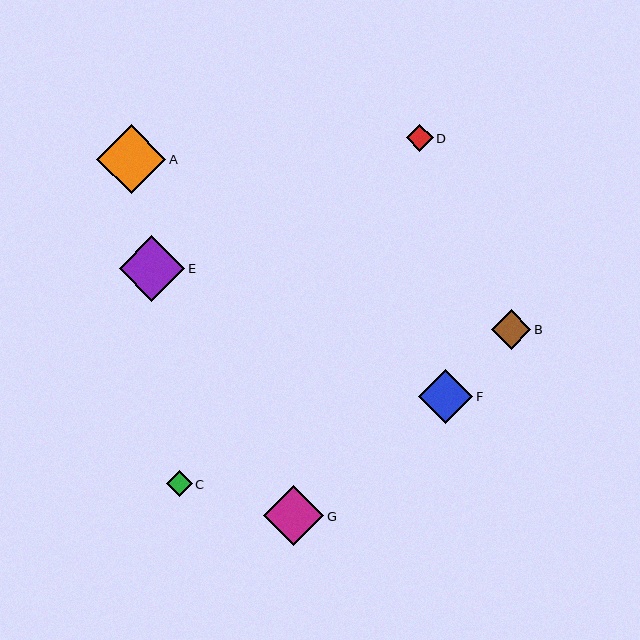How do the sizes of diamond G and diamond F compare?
Diamond G and diamond F are approximately the same size.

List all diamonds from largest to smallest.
From largest to smallest: A, E, G, F, B, D, C.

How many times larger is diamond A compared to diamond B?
Diamond A is approximately 1.7 times the size of diamond B.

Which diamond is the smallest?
Diamond C is the smallest with a size of approximately 26 pixels.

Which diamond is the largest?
Diamond A is the largest with a size of approximately 69 pixels.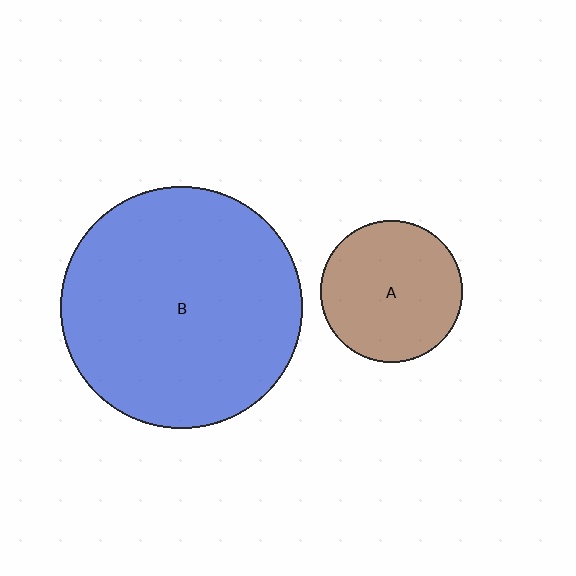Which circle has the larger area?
Circle B (blue).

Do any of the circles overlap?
No, none of the circles overlap.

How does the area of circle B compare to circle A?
Approximately 2.9 times.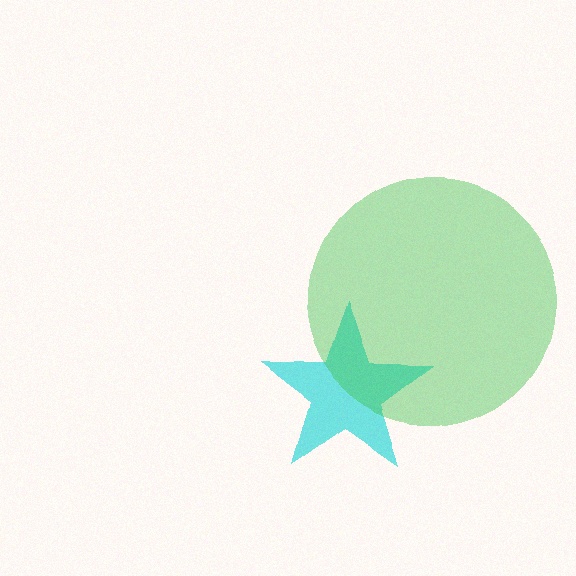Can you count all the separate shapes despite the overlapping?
Yes, there are 2 separate shapes.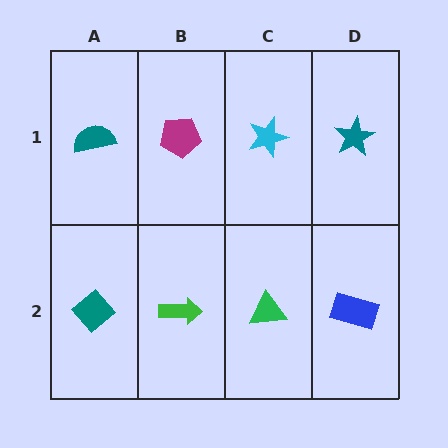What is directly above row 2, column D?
A teal star.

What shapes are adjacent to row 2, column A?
A teal semicircle (row 1, column A), a green arrow (row 2, column B).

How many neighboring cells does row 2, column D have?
2.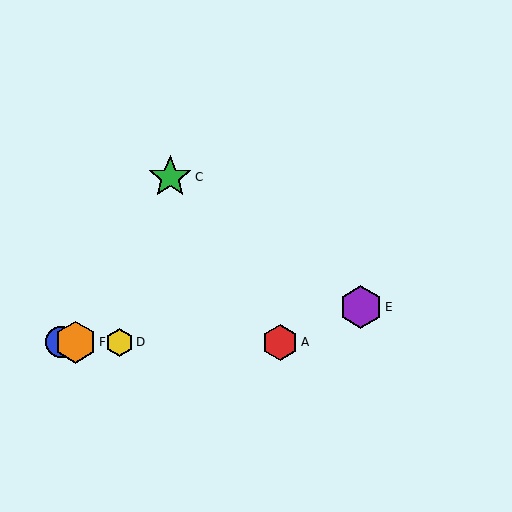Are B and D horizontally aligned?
Yes, both are at y≈342.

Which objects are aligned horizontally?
Objects A, B, D, F are aligned horizontally.